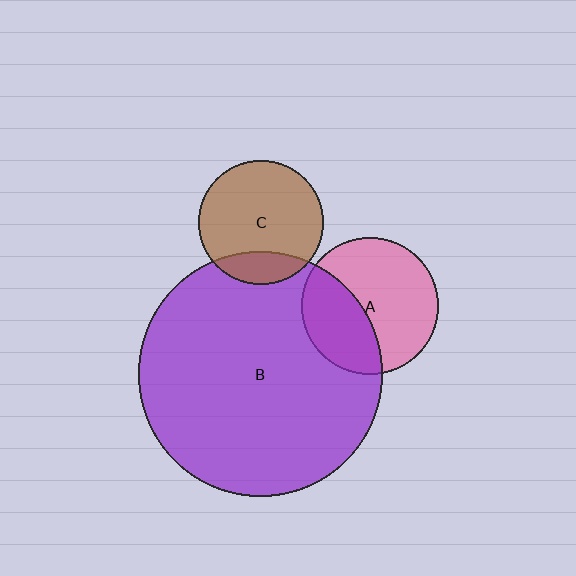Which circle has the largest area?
Circle B (purple).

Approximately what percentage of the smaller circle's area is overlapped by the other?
Approximately 20%.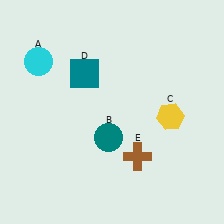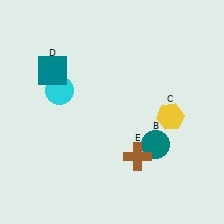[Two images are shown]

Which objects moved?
The objects that moved are: the cyan circle (A), the teal circle (B), the teal square (D).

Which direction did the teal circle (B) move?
The teal circle (B) moved right.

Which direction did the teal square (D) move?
The teal square (D) moved left.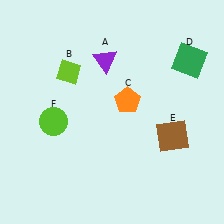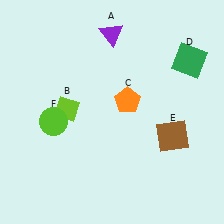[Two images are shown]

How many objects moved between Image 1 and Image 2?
2 objects moved between the two images.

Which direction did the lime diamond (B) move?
The lime diamond (B) moved down.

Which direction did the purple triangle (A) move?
The purple triangle (A) moved up.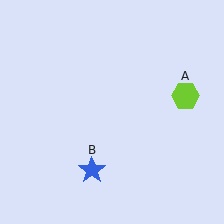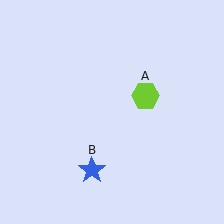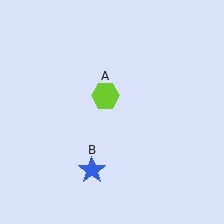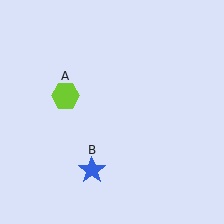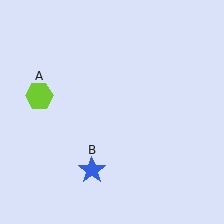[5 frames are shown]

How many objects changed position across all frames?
1 object changed position: lime hexagon (object A).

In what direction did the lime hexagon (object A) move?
The lime hexagon (object A) moved left.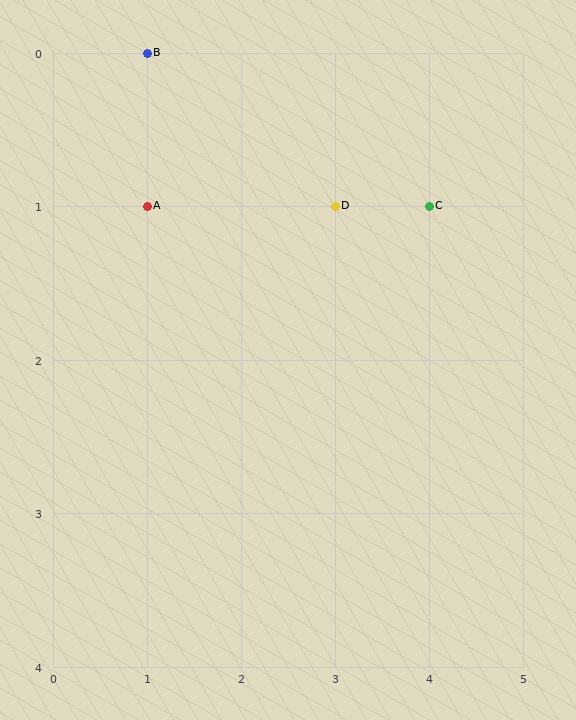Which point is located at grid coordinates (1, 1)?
Point A is at (1, 1).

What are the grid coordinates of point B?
Point B is at grid coordinates (1, 0).